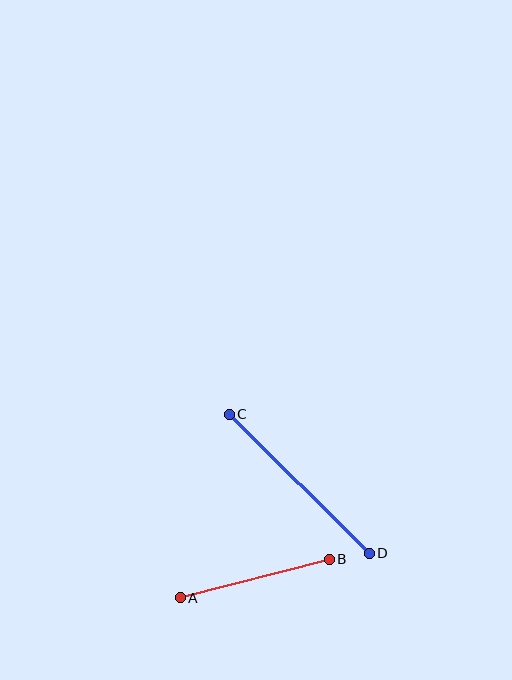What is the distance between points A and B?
The distance is approximately 154 pixels.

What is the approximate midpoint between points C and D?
The midpoint is at approximately (299, 484) pixels.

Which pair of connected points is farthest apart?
Points C and D are farthest apart.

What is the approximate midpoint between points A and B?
The midpoint is at approximately (255, 579) pixels.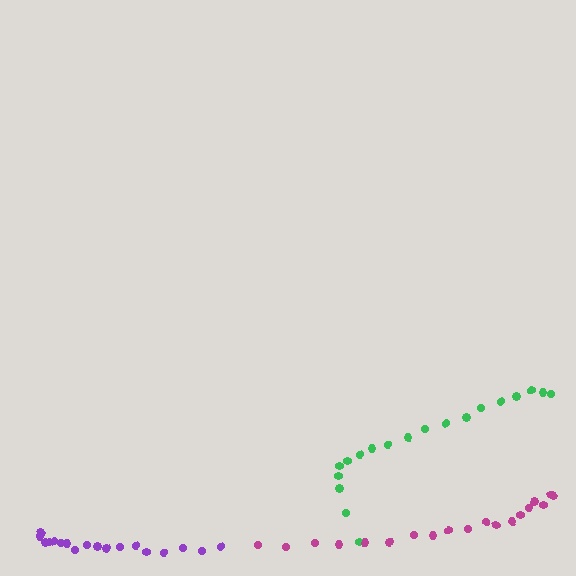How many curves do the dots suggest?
There are 3 distinct paths.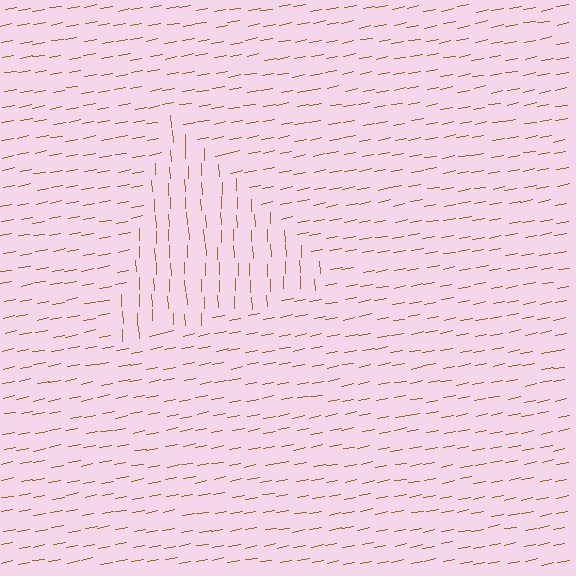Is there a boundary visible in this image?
Yes, there is a texture boundary formed by a change in line orientation.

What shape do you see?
I see a triangle.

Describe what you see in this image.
The image is filled with small brown line segments. A triangle region in the image has lines oriented differently from the surrounding lines, creating a visible texture boundary.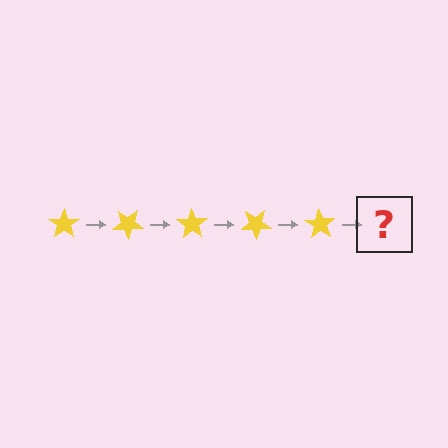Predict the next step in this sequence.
The next step is a yellow star rotated 175 degrees.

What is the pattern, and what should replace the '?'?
The pattern is that the star rotates 35 degrees each step. The '?' should be a yellow star rotated 175 degrees.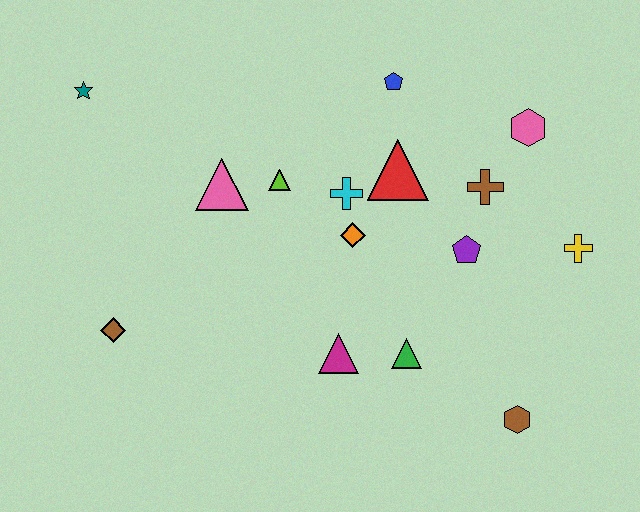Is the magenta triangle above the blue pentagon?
No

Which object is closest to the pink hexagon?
The brown cross is closest to the pink hexagon.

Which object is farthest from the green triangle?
The teal star is farthest from the green triangle.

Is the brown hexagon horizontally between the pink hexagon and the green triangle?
Yes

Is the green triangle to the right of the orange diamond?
Yes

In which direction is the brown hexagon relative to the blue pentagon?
The brown hexagon is below the blue pentagon.